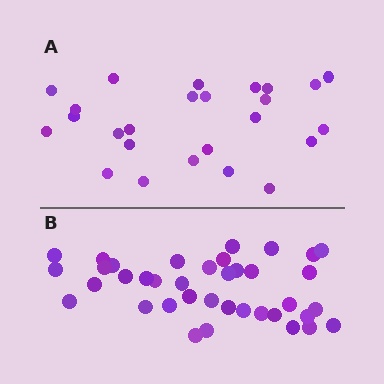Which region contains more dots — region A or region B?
Region B (the bottom region) has more dots.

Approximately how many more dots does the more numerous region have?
Region B has approximately 15 more dots than region A.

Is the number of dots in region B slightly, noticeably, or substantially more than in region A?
Region B has substantially more. The ratio is roughly 1.5 to 1.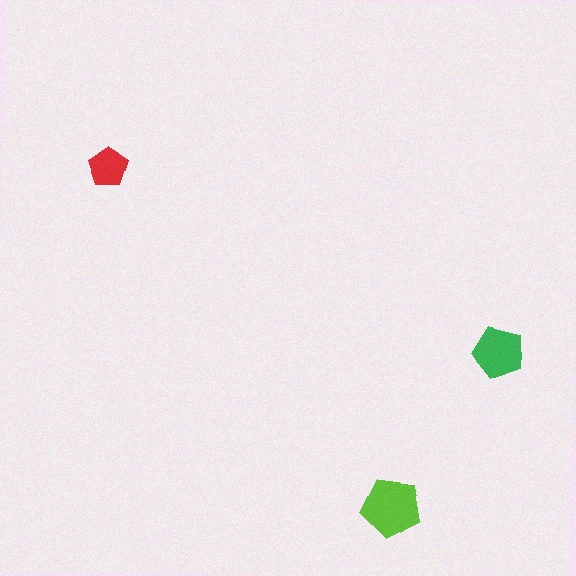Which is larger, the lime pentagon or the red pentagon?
The lime one.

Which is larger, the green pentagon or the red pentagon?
The green one.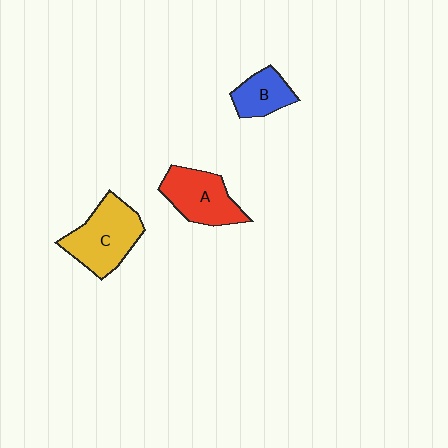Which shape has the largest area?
Shape C (yellow).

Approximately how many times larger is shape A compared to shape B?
Approximately 1.5 times.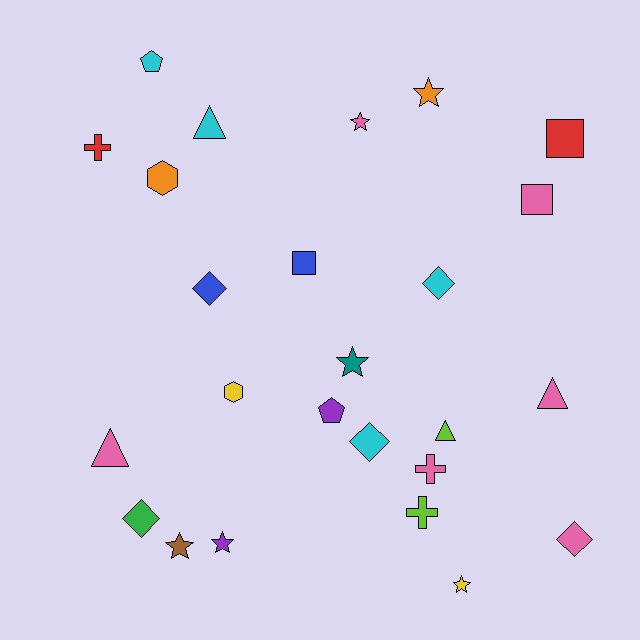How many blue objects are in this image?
There are 2 blue objects.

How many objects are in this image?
There are 25 objects.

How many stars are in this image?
There are 6 stars.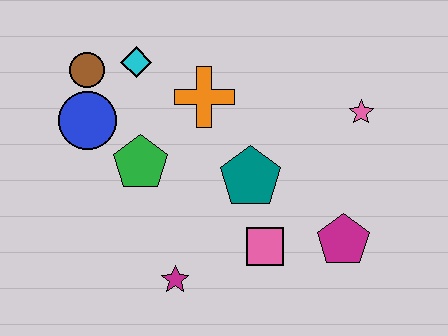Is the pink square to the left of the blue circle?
No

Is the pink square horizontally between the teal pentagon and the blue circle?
No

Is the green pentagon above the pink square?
Yes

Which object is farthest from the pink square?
The brown circle is farthest from the pink square.